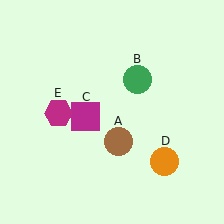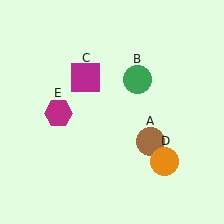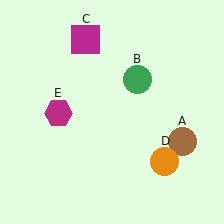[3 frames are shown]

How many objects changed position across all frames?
2 objects changed position: brown circle (object A), magenta square (object C).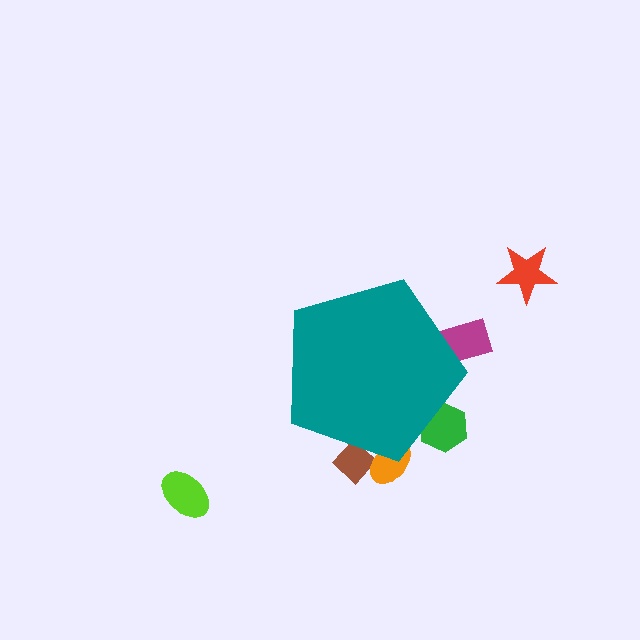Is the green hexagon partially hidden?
Yes, the green hexagon is partially hidden behind the teal pentagon.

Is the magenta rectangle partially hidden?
Yes, the magenta rectangle is partially hidden behind the teal pentagon.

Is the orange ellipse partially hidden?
Yes, the orange ellipse is partially hidden behind the teal pentagon.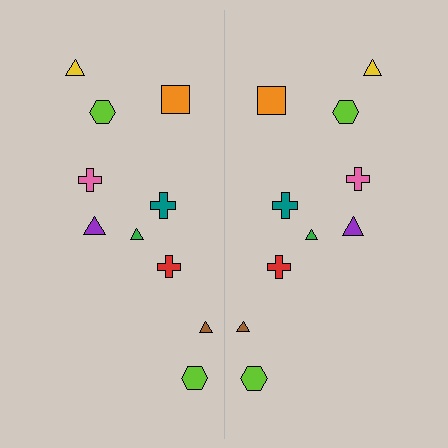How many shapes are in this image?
There are 20 shapes in this image.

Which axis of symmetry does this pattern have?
The pattern has a vertical axis of symmetry running through the center of the image.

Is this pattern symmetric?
Yes, this pattern has bilateral (reflection) symmetry.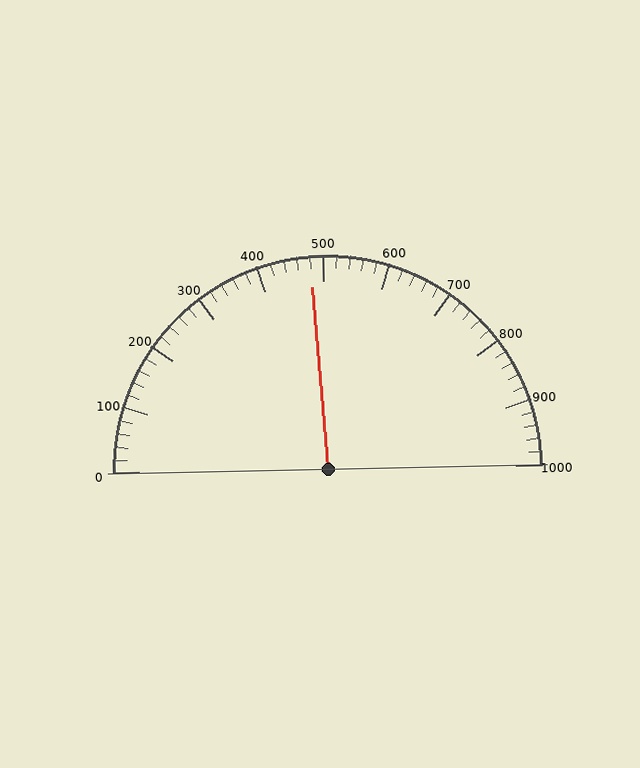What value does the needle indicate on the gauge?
The needle indicates approximately 480.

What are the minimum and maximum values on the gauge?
The gauge ranges from 0 to 1000.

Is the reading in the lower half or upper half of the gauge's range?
The reading is in the lower half of the range (0 to 1000).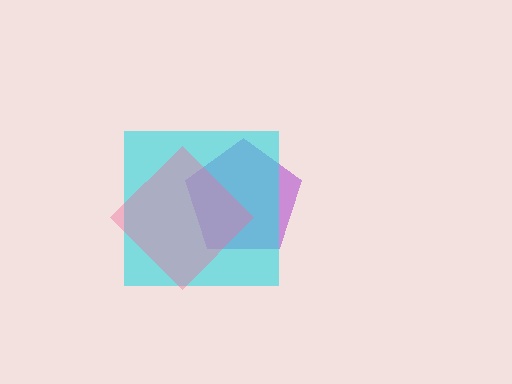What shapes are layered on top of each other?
The layered shapes are: a purple pentagon, a cyan square, a pink diamond.